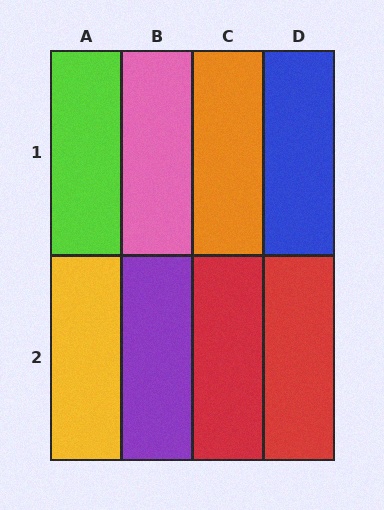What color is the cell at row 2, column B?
Purple.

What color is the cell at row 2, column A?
Yellow.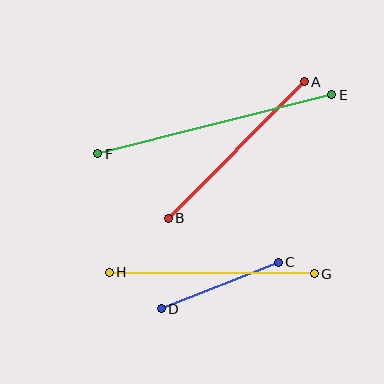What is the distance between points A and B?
The distance is approximately 193 pixels.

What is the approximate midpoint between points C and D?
The midpoint is at approximately (220, 286) pixels.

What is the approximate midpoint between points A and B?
The midpoint is at approximately (236, 150) pixels.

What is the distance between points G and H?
The distance is approximately 205 pixels.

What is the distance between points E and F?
The distance is approximately 241 pixels.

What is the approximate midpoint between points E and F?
The midpoint is at approximately (215, 124) pixels.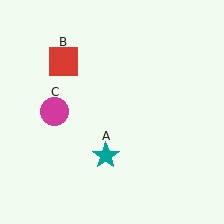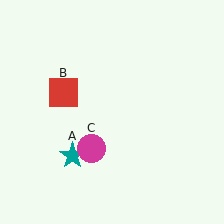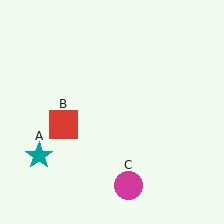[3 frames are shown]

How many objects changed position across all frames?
3 objects changed position: teal star (object A), red square (object B), magenta circle (object C).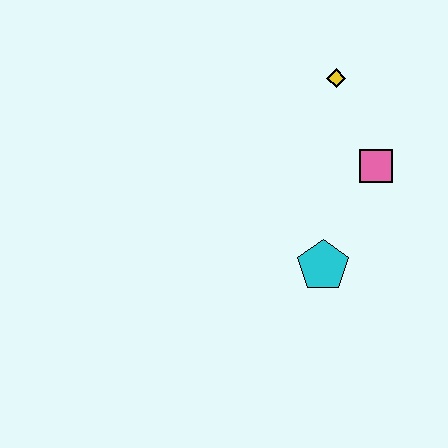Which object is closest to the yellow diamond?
The pink square is closest to the yellow diamond.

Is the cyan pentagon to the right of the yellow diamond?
No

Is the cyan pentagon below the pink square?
Yes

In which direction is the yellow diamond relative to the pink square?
The yellow diamond is above the pink square.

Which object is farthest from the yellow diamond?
The cyan pentagon is farthest from the yellow diamond.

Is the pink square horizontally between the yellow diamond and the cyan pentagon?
No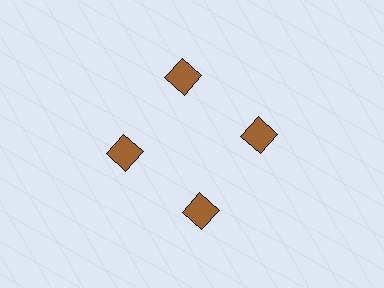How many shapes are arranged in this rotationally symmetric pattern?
There are 4 shapes, arranged in 4 groups of 1.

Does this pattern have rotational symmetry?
Yes, this pattern has 4-fold rotational symmetry. It looks the same after rotating 90 degrees around the center.